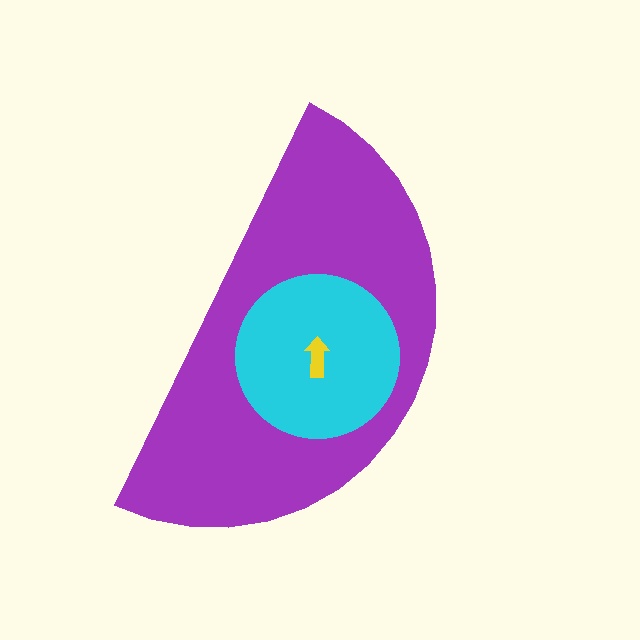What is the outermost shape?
The purple semicircle.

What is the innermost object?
The yellow arrow.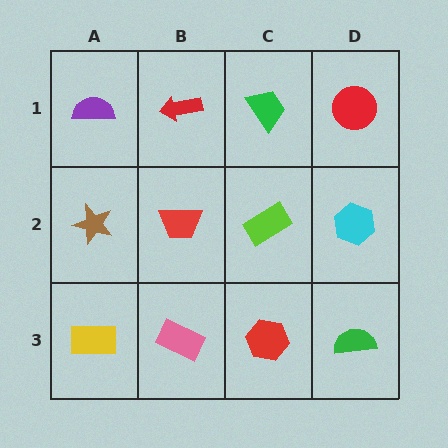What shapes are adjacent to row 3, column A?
A brown star (row 2, column A), a pink rectangle (row 3, column B).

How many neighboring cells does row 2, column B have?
4.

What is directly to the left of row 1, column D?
A green trapezoid.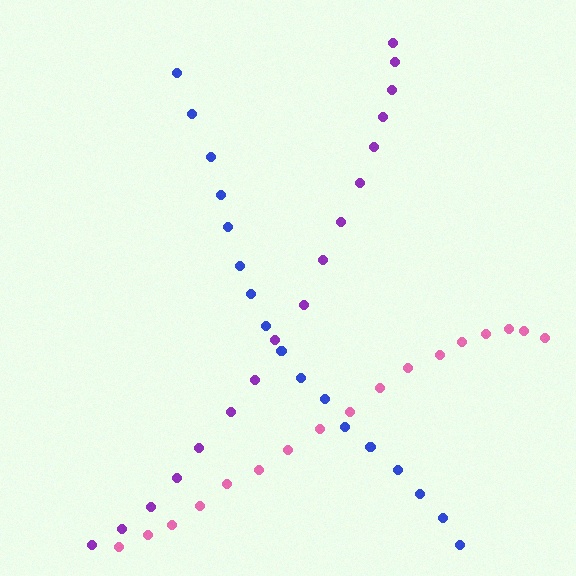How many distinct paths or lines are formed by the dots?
There are 3 distinct paths.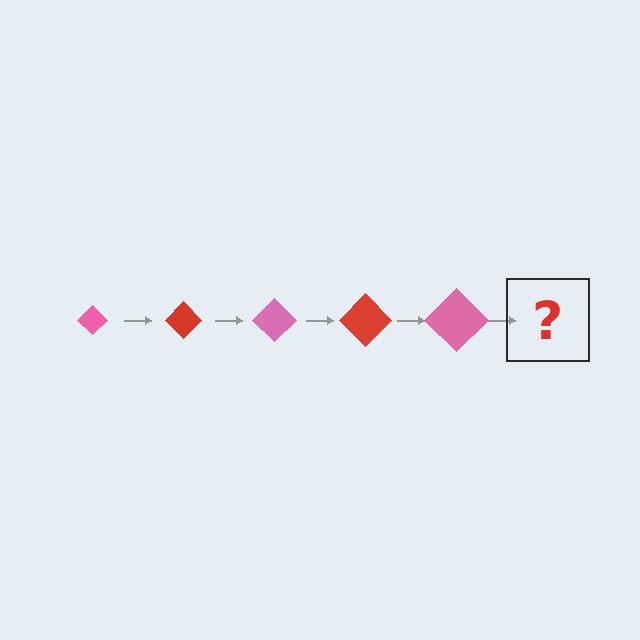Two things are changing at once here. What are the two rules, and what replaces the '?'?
The two rules are that the diamond grows larger each step and the color cycles through pink and red. The '?' should be a red diamond, larger than the previous one.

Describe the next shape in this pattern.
It should be a red diamond, larger than the previous one.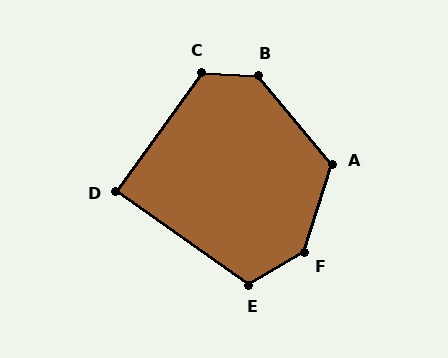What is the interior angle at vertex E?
Approximately 115 degrees (obtuse).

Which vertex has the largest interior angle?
F, at approximately 137 degrees.